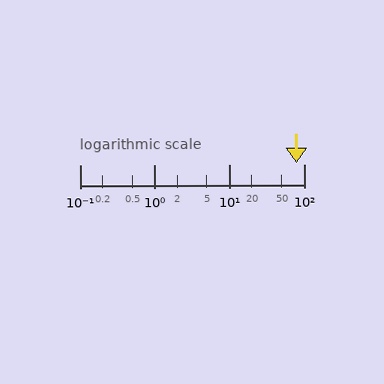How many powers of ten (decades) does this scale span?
The scale spans 3 decades, from 0.1 to 100.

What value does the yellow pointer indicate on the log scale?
The pointer indicates approximately 80.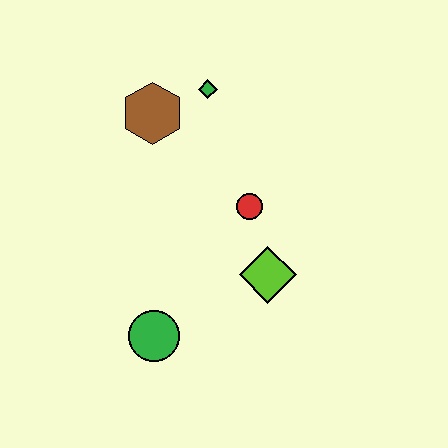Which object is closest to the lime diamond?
The red circle is closest to the lime diamond.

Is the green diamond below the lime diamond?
No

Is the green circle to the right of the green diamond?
No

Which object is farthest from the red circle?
The green circle is farthest from the red circle.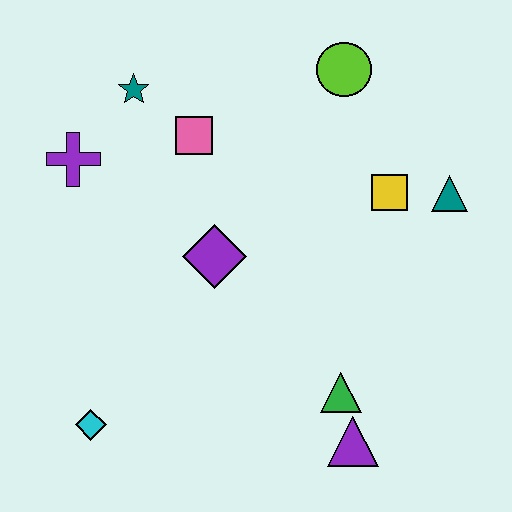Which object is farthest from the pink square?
The purple triangle is farthest from the pink square.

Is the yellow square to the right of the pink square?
Yes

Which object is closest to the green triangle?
The purple triangle is closest to the green triangle.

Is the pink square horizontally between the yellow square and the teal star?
Yes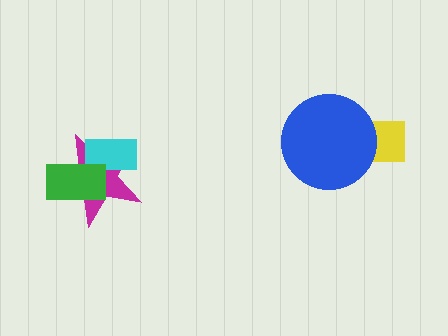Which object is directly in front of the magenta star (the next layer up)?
The cyan rectangle is directly in front of the magenta star.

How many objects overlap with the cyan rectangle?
2 objects overlap with the cyan rectangle.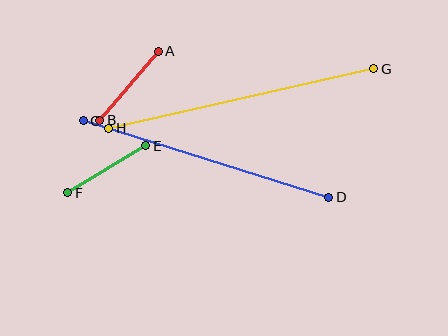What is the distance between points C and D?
The distance is approximately 257 pixels.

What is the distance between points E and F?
The distance is approximately 91 pixels.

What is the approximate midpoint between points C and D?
The midpoint is at approximately (206, 159) pixels.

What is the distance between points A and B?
The distance is approximately 90 pixels.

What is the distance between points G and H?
The distance is approximately 272 pixels.